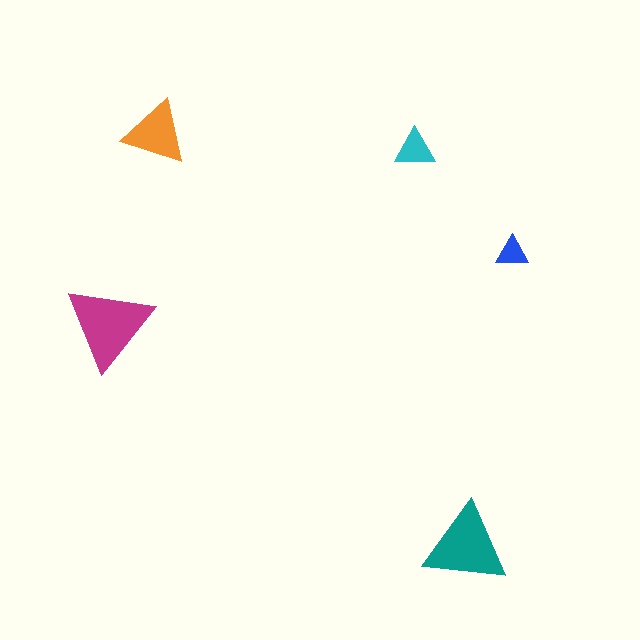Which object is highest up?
The orange triangle is topmost.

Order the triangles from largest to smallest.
the magenta one, the teal one, the orange one, the cyan one, the blue one.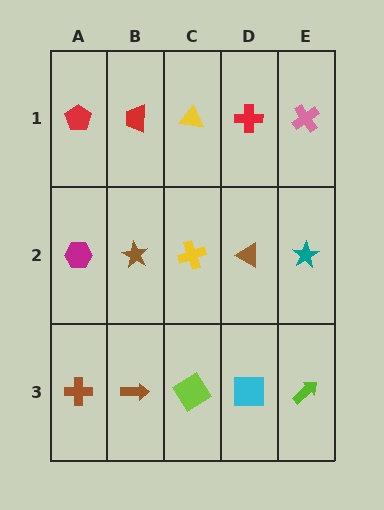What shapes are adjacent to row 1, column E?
A teal star (row 2, column E), a red cross (row 1, column D).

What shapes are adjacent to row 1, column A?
A magenta hexagon (row 2, column A), a red trapezoid (row 1, column B).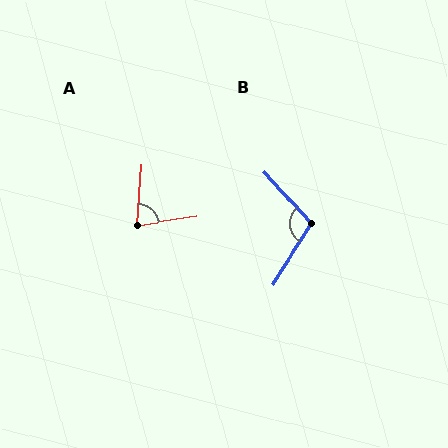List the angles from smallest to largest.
A (78°), B (105°).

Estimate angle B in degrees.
Approximately 105 degrees.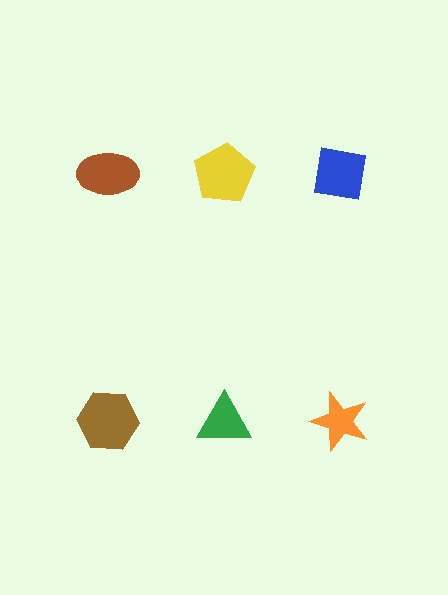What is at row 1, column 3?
A blue square.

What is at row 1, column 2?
A yellow pentagon.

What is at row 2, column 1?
A brown hexagon.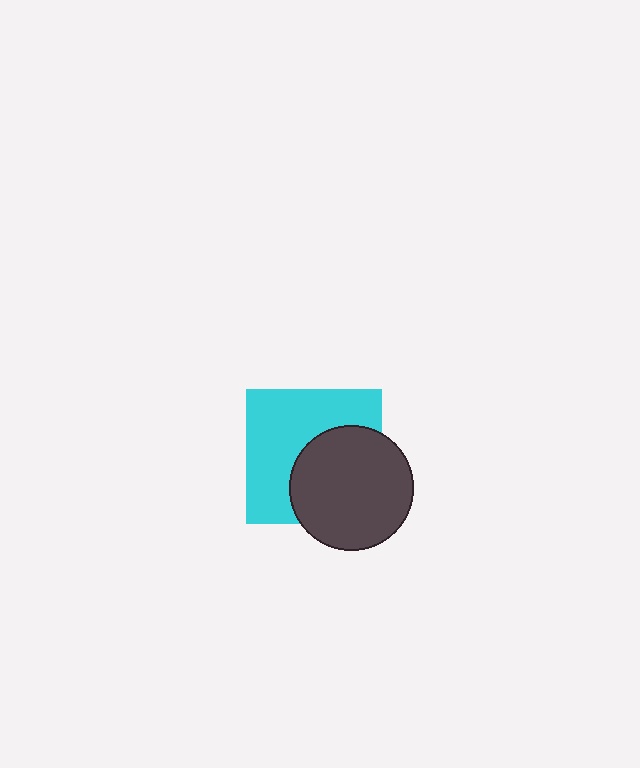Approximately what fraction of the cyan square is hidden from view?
Roughly 44% of the cyan square is hidden behind the dark gray circle.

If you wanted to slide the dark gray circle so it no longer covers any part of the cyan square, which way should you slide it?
Slide it toward the lower-right — that is the most direct way to separate the two shapes.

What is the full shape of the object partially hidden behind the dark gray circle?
The partially hidden object is a cyan square.